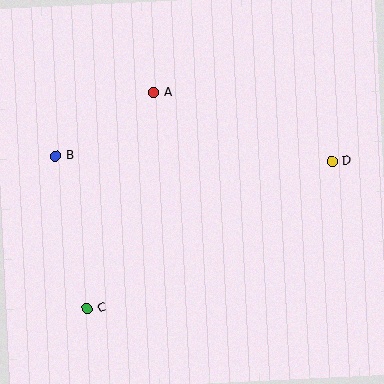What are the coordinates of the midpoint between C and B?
The midpoint between C and B is at (72, 232).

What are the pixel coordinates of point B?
Point B is at (56, 156).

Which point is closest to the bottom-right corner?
Point D is closest to the bottom-right corner.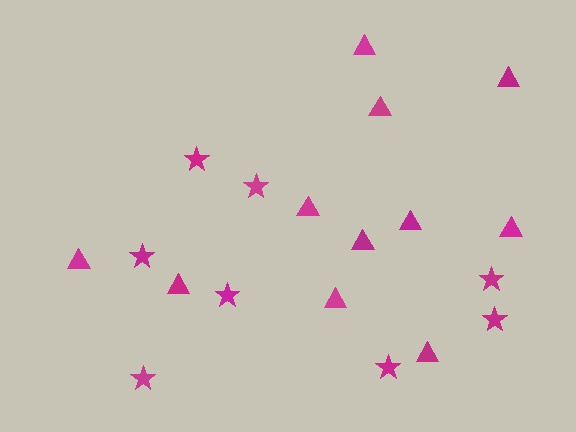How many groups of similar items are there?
There are 2 groups: one group of stars (8) and one group of triangles (11).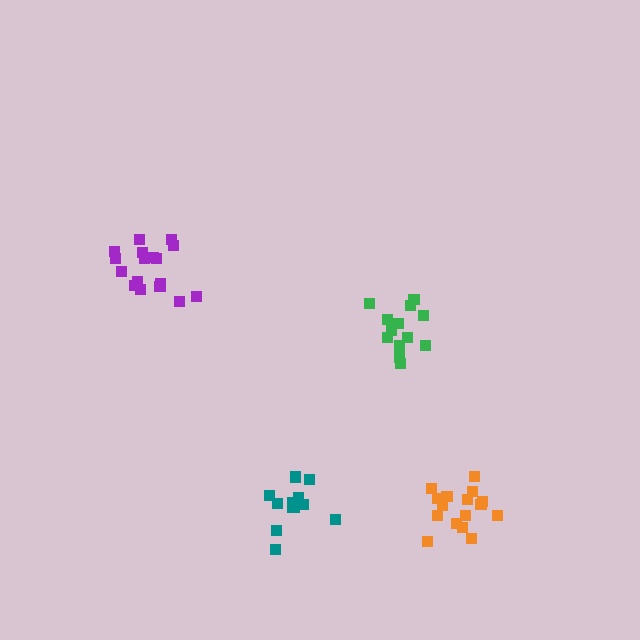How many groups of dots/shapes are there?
There are 4 groups.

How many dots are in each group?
Group 1: 16 dots, Group 2: 12 dots, Group 3: 14 dots, Group 4: 17 dots (59 total).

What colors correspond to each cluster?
The clusters are colored: orange, teal, green, purple.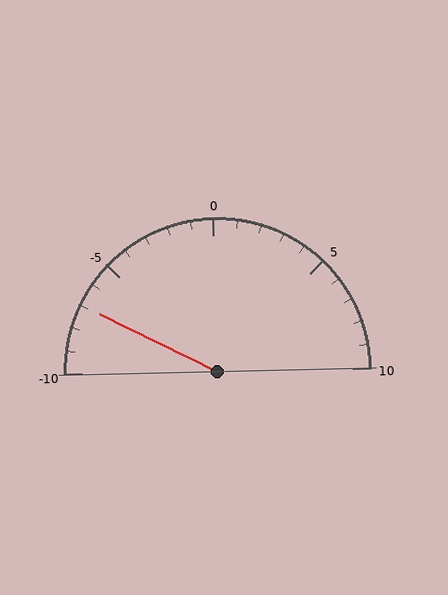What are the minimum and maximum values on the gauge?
The gauge ranges from -10 to 10.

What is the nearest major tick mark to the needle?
The nearest major tick mark is -5.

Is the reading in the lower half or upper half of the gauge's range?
The reading is in the lower half of the range (-10 to 10).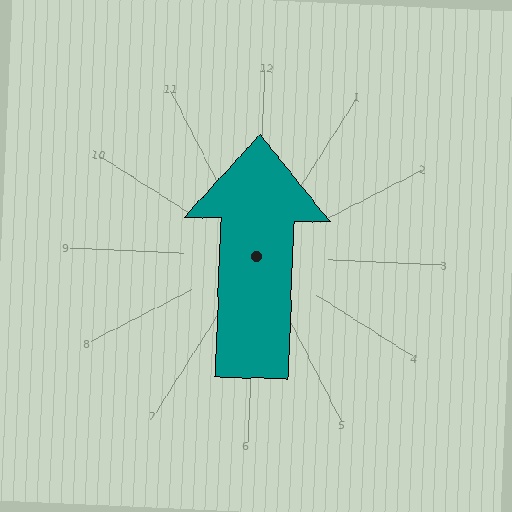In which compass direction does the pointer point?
North.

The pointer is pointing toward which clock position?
Roughly 12 o'clock.